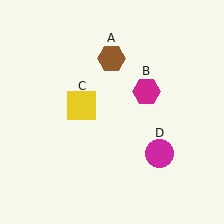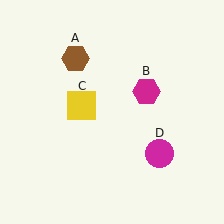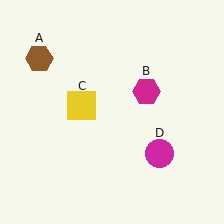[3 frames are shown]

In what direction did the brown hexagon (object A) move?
The brown hexagon (object A) moved left.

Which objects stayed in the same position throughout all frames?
Magenta hexagon (object B) and yellow square (object C) and magenta circle (object D) remained stationary.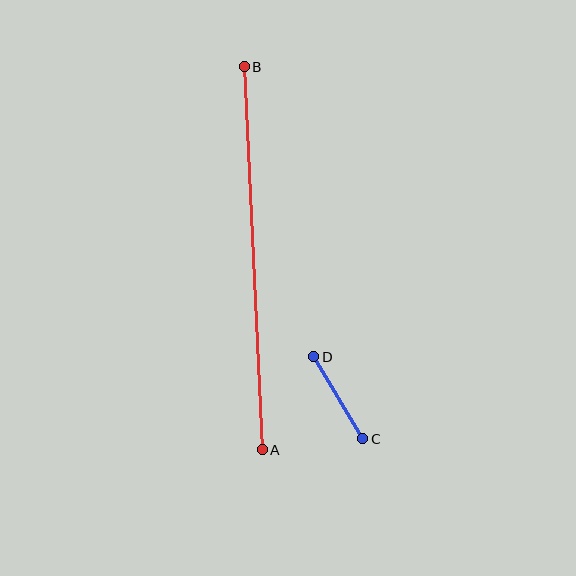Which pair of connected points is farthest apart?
Points A and B are farthest apart.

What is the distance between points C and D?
The distance is approximately 95 pixels.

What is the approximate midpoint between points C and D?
The midpoint is at approximately (338, 398) pixels.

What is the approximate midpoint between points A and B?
The midpoint is at approximately (253, 258) pixels.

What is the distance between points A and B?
The distance is approximately 384 pixels.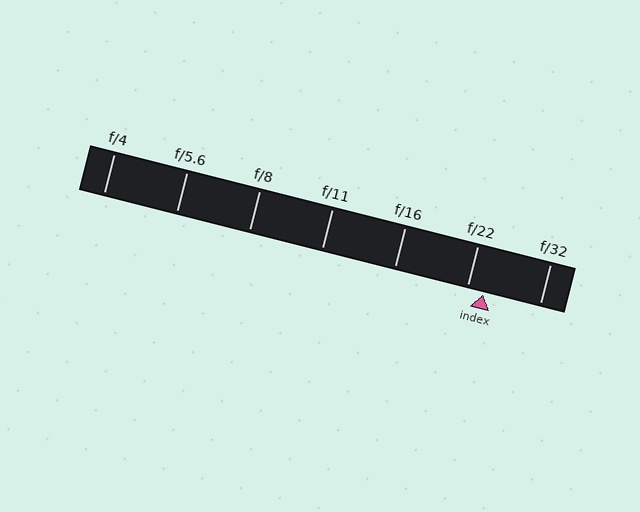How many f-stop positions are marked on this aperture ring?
There are 7 f-stop positions marked.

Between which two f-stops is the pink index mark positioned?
The index mark is between f/22 and f/32.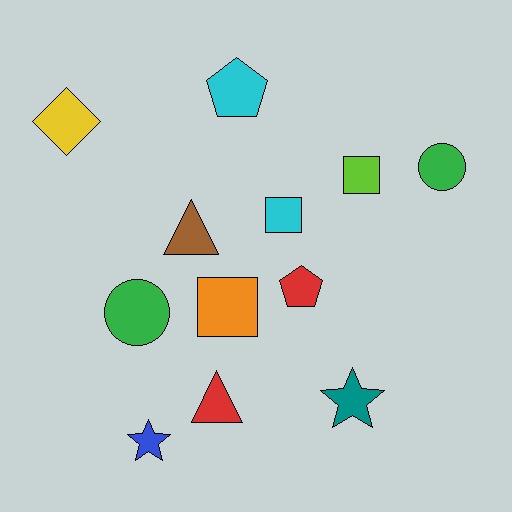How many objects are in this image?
There are 12 objects.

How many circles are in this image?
There are 2 circles.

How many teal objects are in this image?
There is 1 teal object.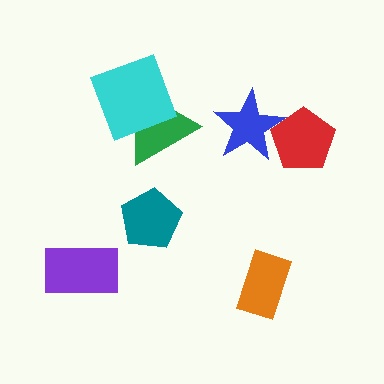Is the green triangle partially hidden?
Yes, it is partially covered by another shape.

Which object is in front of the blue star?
The red pentagon is in front of the blue star.